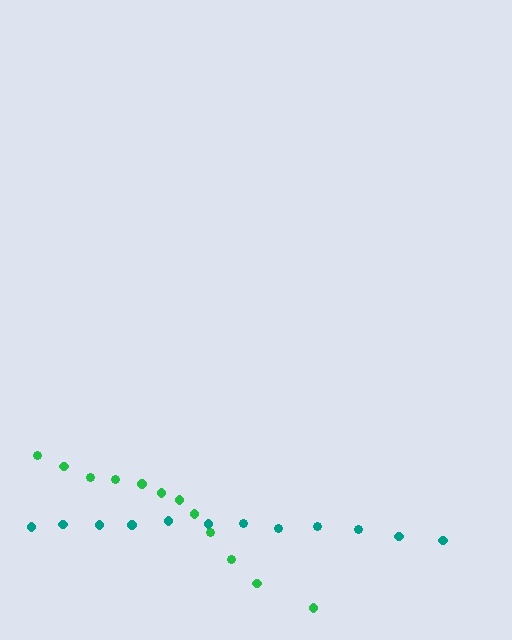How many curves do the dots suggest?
There are 2 distinct paths.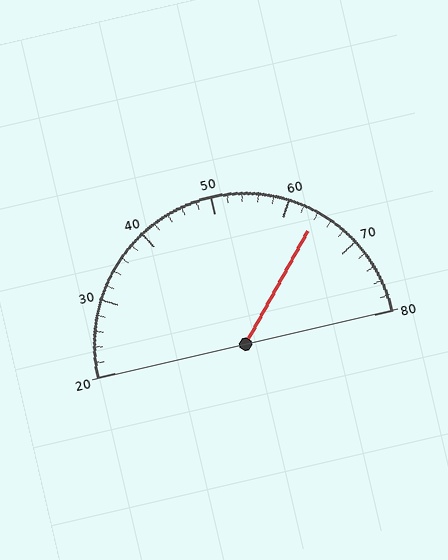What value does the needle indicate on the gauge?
The needle indicates approximately 64.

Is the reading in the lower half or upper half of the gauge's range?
The reading is in the upper half of the range (20 to 80).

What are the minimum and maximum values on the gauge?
The gauge ranges from 20 to 80.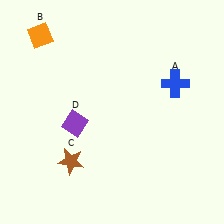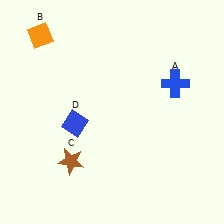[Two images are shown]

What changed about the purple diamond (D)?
In Image 1, D is purple. In Image 2, it changed to blue.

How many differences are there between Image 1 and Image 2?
There is 1 difference between the two images.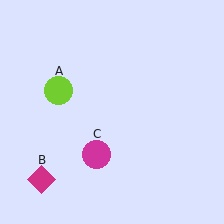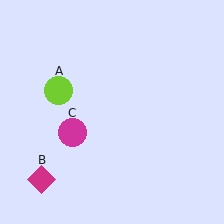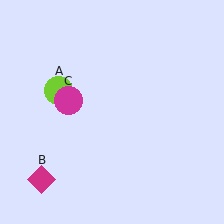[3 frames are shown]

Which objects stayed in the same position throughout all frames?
Lime circle (object A) and magenta diamond (object B) remained stationary.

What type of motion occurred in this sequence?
The magenta circle (object C) rotated clockwise around the center of the scene.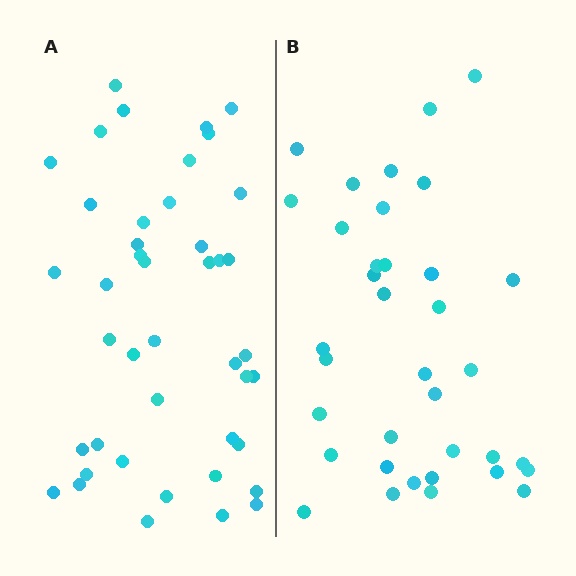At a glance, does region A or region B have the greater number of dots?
Region A (the left region) has more dots.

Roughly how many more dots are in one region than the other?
Region A has roughly 8 or so more dots than region B.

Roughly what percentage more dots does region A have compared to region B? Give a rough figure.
About 20% more.